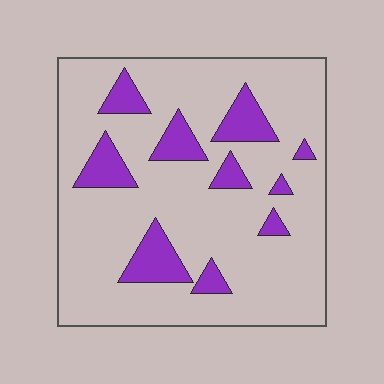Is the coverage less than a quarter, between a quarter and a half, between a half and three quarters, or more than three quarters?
Less than a quarter.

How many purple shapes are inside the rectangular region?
10.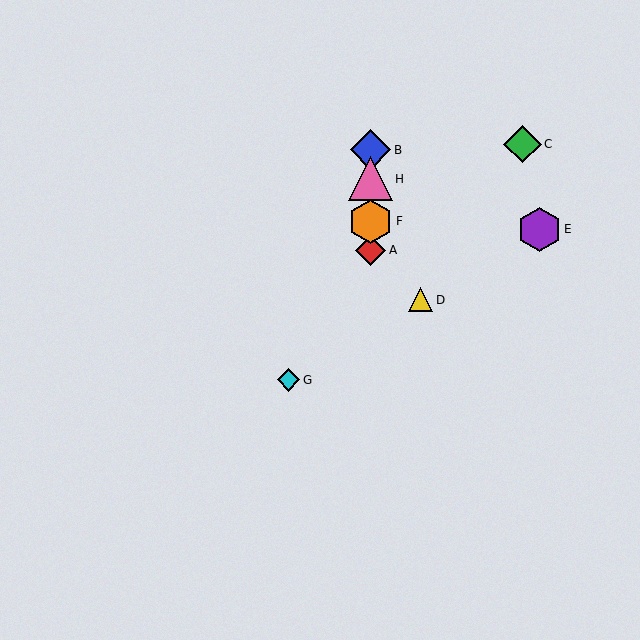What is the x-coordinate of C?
Object C is at x≈523.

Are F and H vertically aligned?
Yes, both are at x≈371.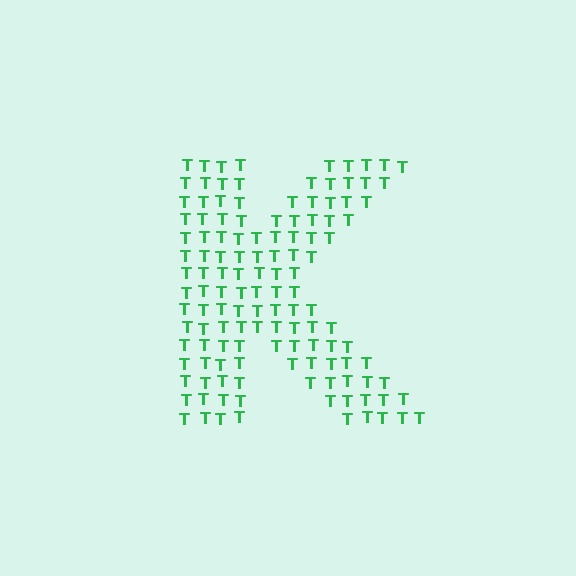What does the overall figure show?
The overall figure shows the letter K.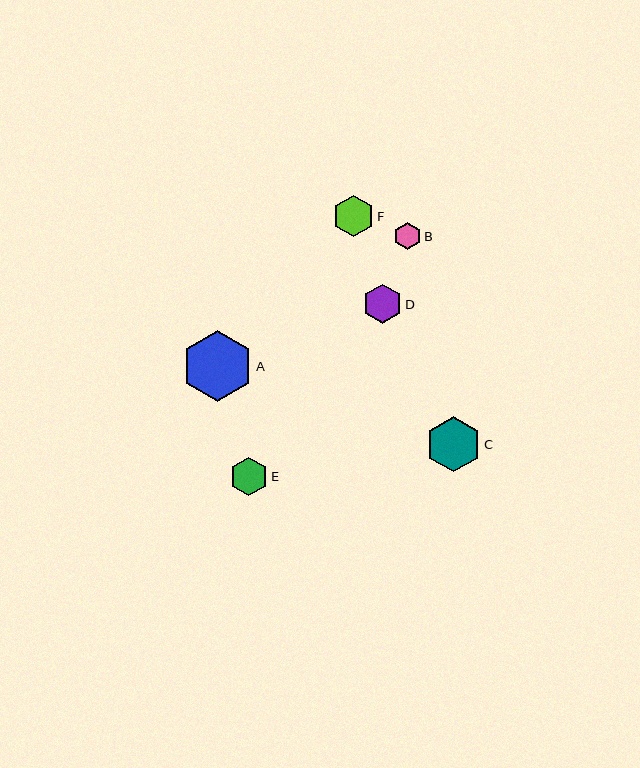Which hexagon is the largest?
Hexagon A is the largest with a size of approximately 71 pixels.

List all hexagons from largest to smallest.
From largest to smallest: A, C, F, D, E, B.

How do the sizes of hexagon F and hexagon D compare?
Hexagon F and hexagon D are approximately the same size.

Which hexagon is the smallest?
Hexagon B is the smallest with a size of approximately 27 pixels.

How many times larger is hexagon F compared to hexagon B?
Hexagon F is approximately 1.5 times the size of hexagon B.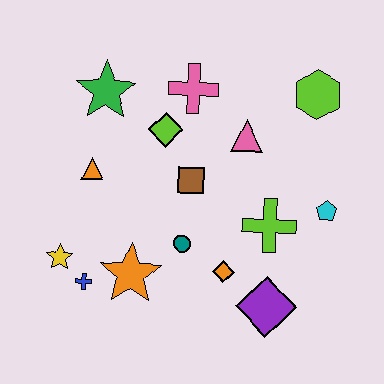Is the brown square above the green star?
No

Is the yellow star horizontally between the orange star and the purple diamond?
No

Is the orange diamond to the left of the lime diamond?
No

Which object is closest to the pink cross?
The lime diamond is closest to the pink cross.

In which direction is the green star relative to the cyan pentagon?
The green star is to the left of the cyan pentagon.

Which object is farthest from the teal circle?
The lime hexagon is farthest from the teal circle.